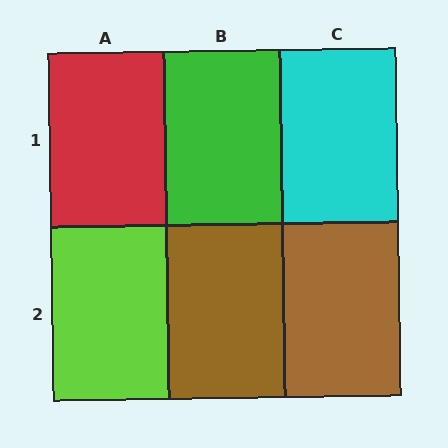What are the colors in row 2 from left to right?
Lime, brown, brown.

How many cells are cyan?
1 cell is cyan.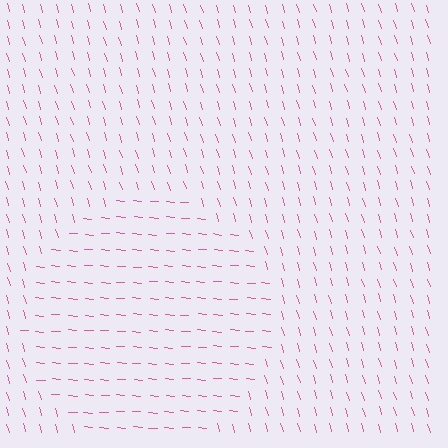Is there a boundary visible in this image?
Yes, there is a texture boundary formed by a change in line orientation.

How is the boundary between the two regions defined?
The boundary is defined purely by a change in line orientation (approximately 68 degrees difference). All lines are the same color and thickness.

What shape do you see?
I see a circle.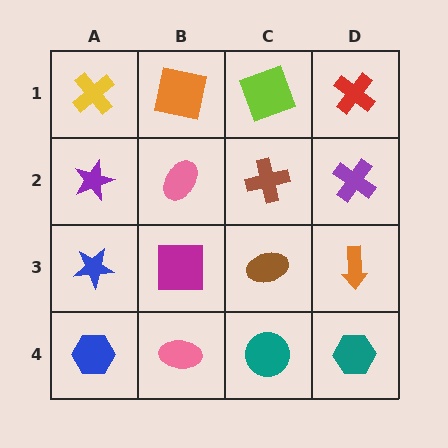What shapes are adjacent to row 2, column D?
A red cross (row 1, column D), an orange arrow (row 3, column D), a brown cross (row 2, column C).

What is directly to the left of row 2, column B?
A purple star.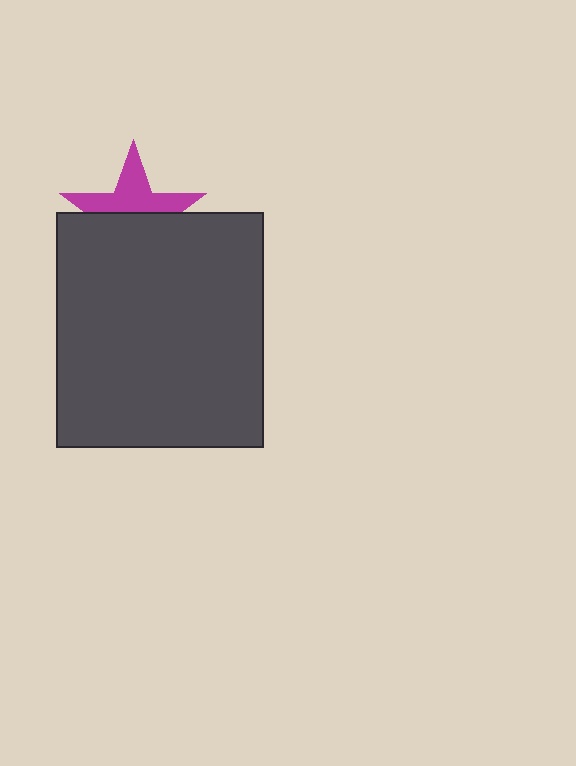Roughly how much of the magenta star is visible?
About half of it is visible (roughly 46%).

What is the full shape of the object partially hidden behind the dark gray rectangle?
The partially hidden object is a magenta star.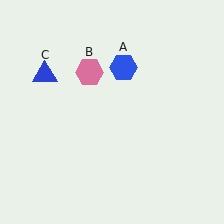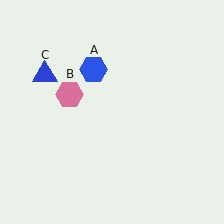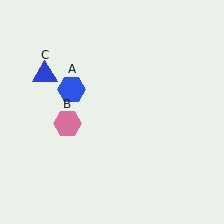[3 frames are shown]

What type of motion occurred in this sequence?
The blue hexagon (object A), pink hexagon (object B) rotated counterclockwise around the center of the scene.